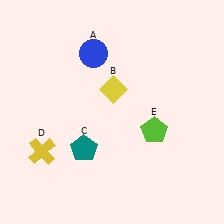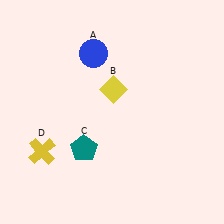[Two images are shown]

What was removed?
The lime pentagon (E) was removed in Image 2.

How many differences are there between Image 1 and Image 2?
There is 1 difference between the two images.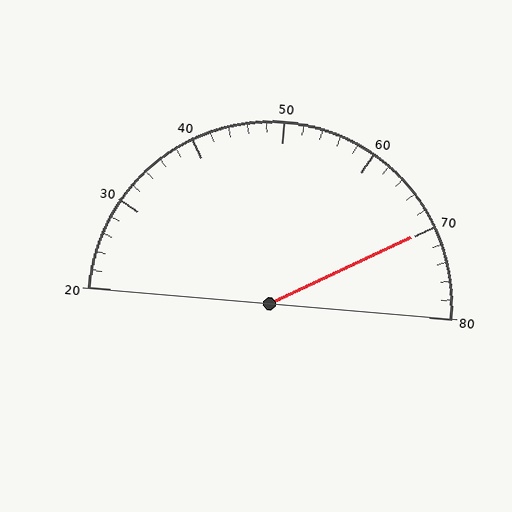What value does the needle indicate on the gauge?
The needle indicates approximately 70.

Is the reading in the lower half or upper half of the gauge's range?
The reading is in the upper half of the range (20 to 80).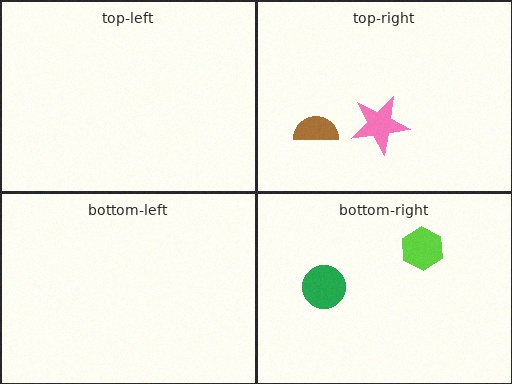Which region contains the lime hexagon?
The bottom-right region.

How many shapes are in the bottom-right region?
2.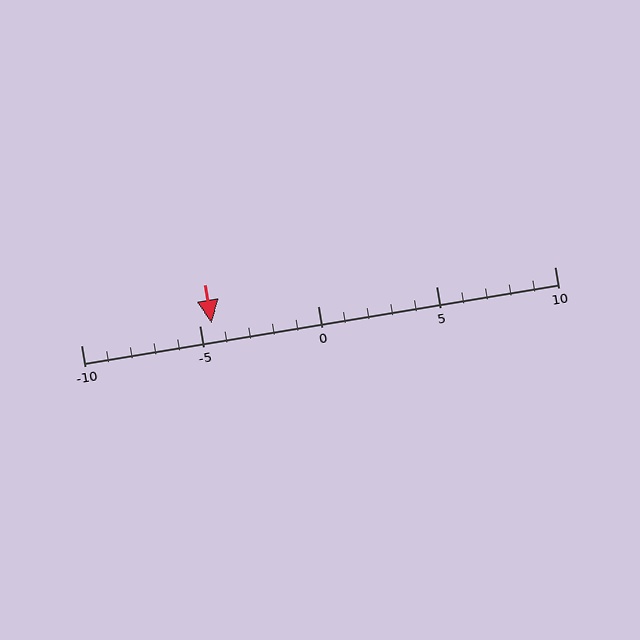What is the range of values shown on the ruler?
The ruler shows values from -10 to 10.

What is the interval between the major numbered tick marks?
The major tick marks are spaced 5 units apart.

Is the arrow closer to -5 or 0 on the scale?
The arrow is closer to -5.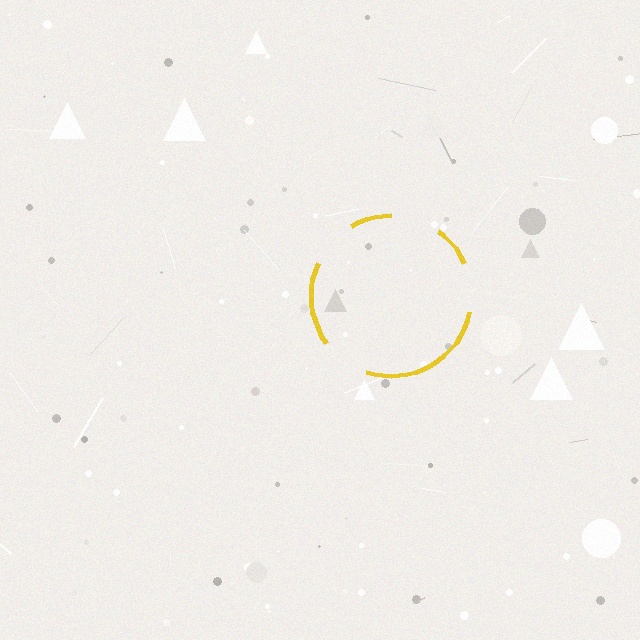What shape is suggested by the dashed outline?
The dashed outline suggests a circle.